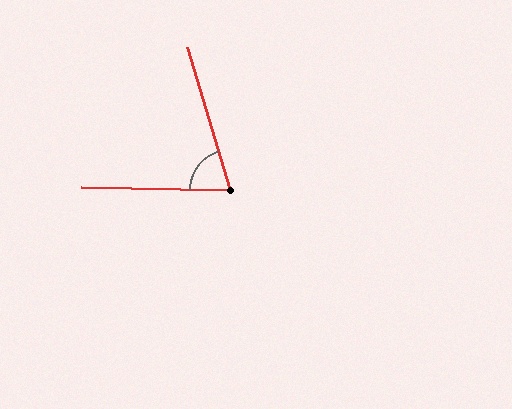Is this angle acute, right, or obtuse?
It is acute.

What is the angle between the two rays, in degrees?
Approximately 72 degrees.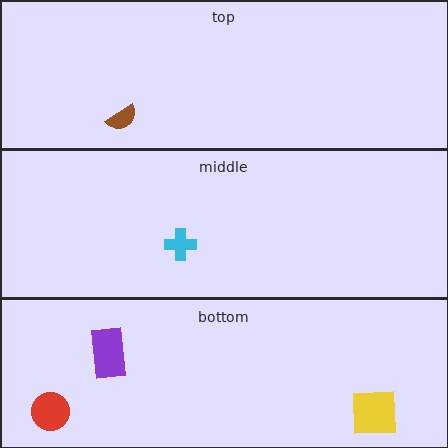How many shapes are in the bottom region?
3.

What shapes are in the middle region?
The cyan cross.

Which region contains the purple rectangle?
The bottom region.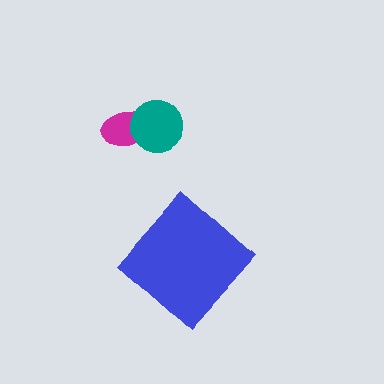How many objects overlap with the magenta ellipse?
1 object overlaps with the magenta ellipse.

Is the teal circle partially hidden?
No, no other shape covers it.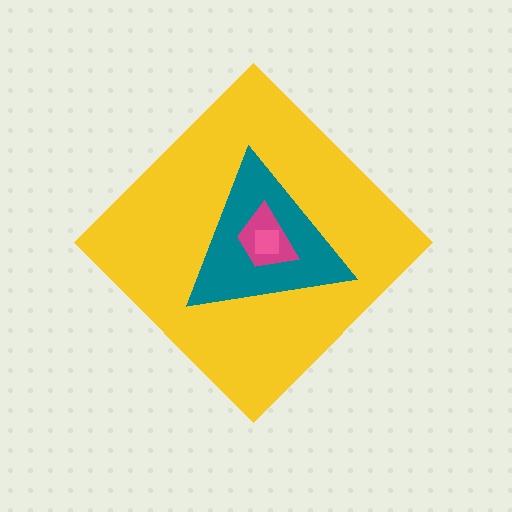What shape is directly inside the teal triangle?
The magenta trapezoid.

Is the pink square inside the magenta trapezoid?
Yes.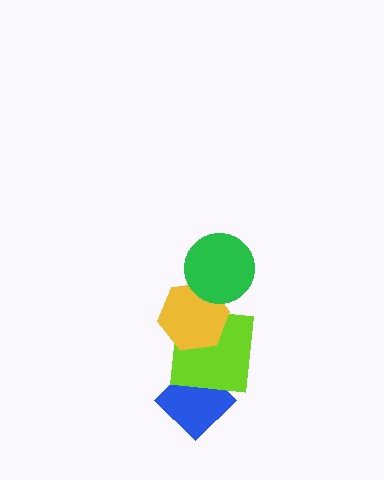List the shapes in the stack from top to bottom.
From top to bottom: the green circle, the yellow hexagon, the lime square, the blue diamond.